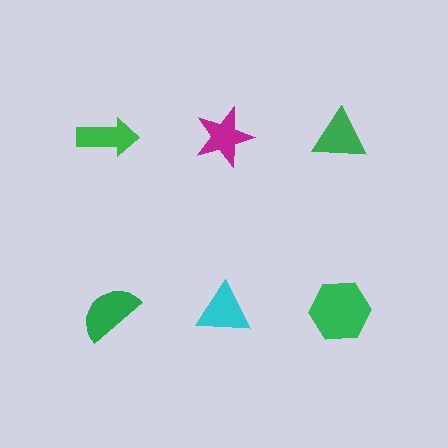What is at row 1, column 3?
A green triangle.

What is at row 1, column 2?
A magenta star.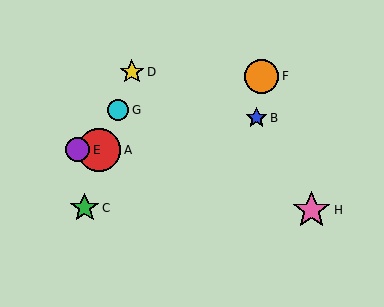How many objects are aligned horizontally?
2 objects (A, E) are aligned horizontally.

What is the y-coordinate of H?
Object H is at y≈210.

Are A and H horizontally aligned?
No, A is at y≈150 and H is at y≈210.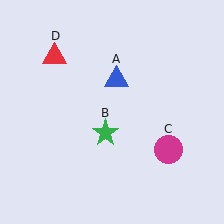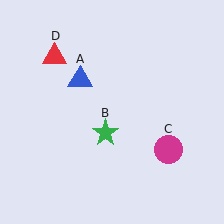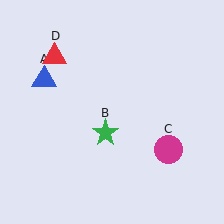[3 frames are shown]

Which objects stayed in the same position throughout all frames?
Green star (object B) and magenta circle (object C) and red triangle (object D) remained stationary.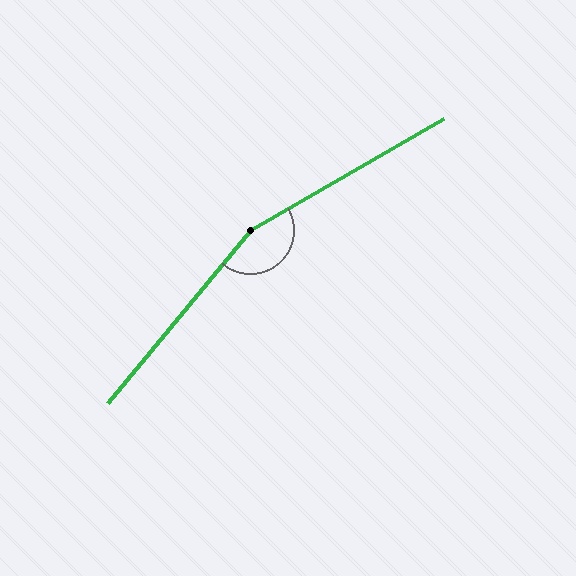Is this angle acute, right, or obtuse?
It is obtuse.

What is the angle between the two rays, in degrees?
Approximately 160 degrees.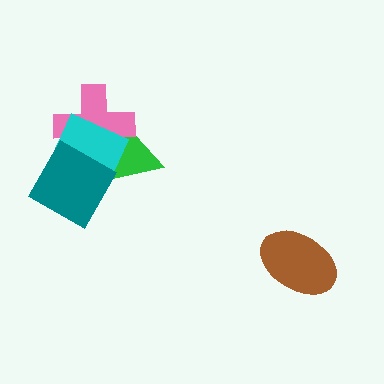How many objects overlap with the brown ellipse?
0 objects overlap with the brown ellipse.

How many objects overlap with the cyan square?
3 objects overlap with the cyan square.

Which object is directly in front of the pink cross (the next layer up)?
The cyan square is directly in front of the pink cross.